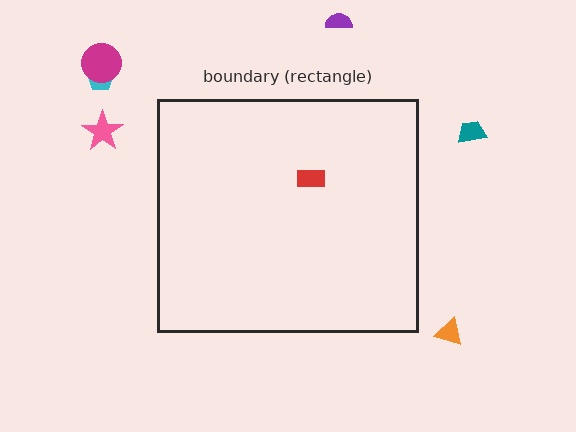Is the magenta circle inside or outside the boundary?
Outside.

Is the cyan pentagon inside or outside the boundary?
Outside.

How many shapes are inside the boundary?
1 inside, 6 outside.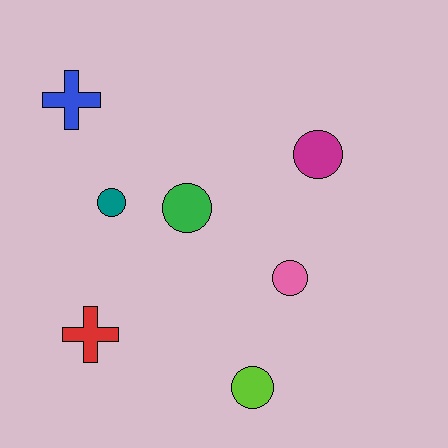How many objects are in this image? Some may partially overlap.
There are 7 objects.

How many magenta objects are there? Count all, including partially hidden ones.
There is 1 magenta object.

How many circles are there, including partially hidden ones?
There are 5 circles.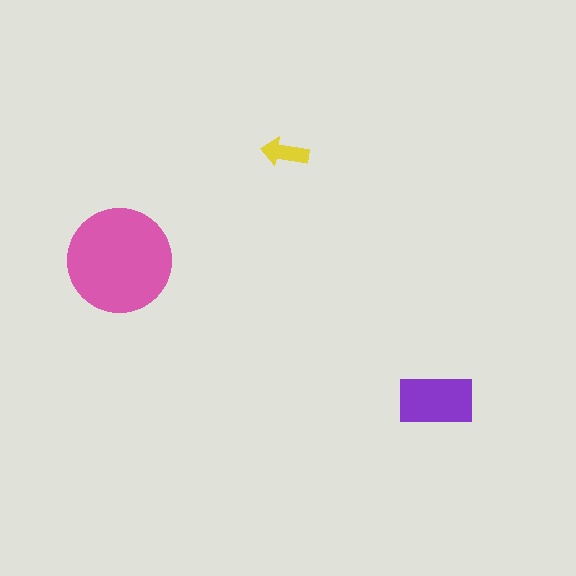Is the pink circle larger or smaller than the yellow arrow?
Larger.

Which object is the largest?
The pink circle.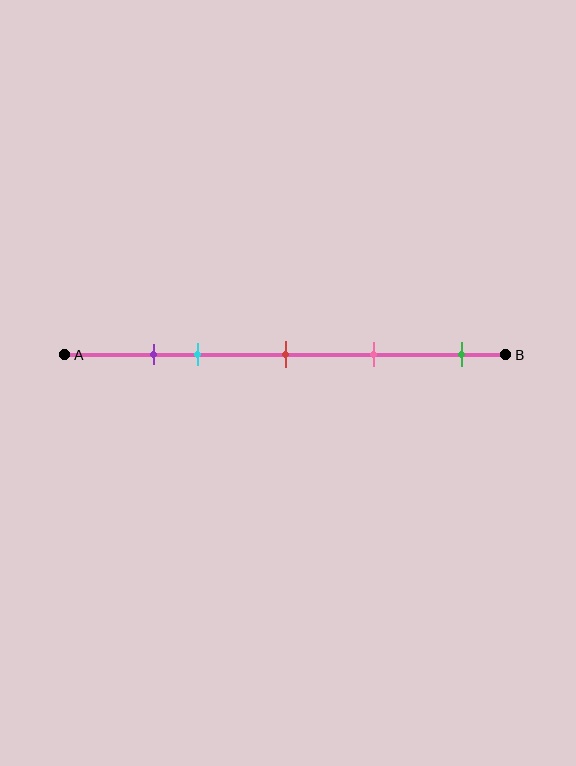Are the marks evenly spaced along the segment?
No, the marks are not evenly spaced.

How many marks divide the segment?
There are 5 marks dividing the segment.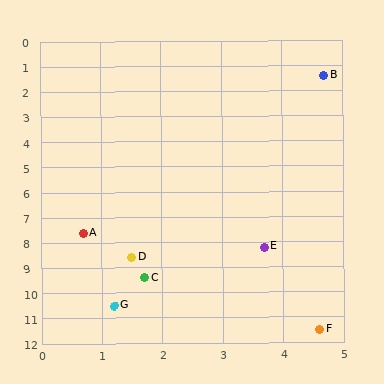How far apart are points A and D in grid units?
Points A and D are about 1.3 grid units apart.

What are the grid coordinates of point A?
Point A is at approximately (0.7, 7.6).